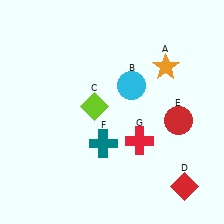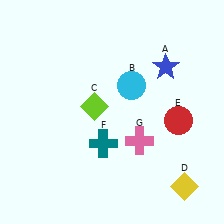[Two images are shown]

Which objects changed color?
A changed from orange to blue. D changed from red to yellow. G changed from red to pink.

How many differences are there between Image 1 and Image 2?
There are 3 differences between the two images.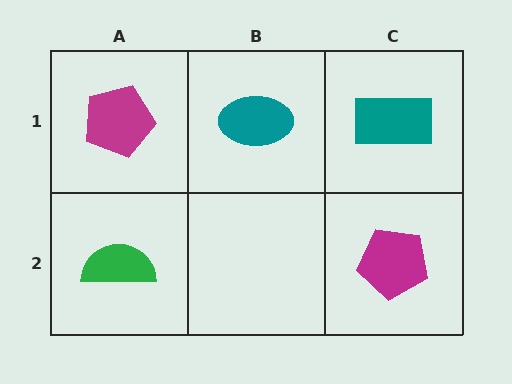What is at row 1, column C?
A teal rectangle.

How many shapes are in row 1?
3 shapes.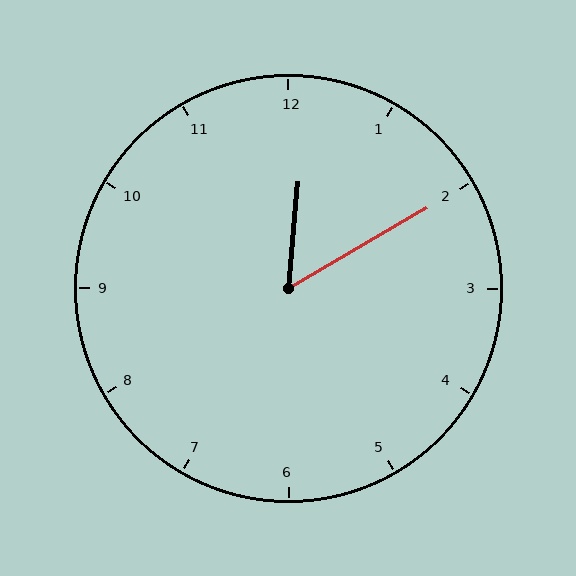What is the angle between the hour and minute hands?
Approximately 55 degrees.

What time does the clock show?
12:10.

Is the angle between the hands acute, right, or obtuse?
It is acute.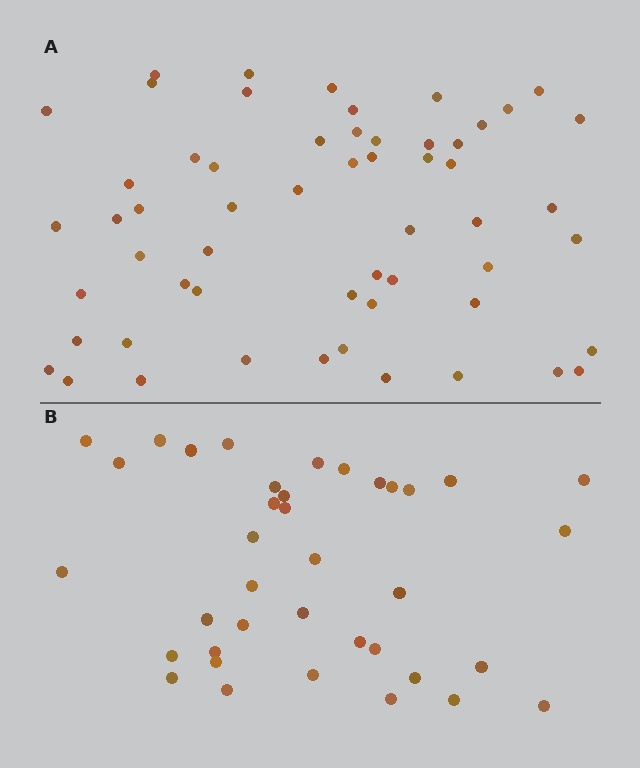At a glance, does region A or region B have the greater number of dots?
Region A (the top region) has more dots.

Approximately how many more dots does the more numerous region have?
Region A has approximately 20 more dots than region B.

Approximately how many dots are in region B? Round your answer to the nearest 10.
About 40 dots. (The exact count is 38, which rounds to 40.)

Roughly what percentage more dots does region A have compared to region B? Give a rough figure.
About 50% more.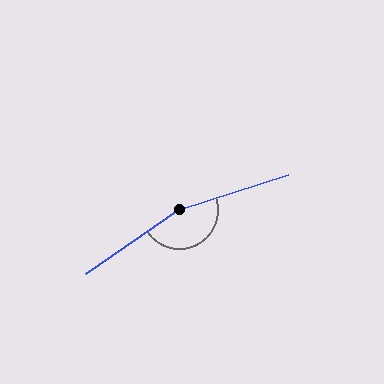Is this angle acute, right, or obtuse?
It is obtuse.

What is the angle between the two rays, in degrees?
Approximately 163 degrees.